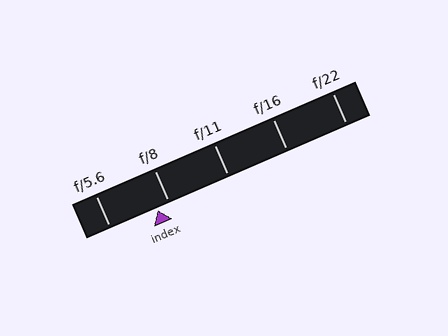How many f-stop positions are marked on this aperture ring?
There are 5 f-stop positions marked.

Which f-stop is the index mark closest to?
The index mark is closest to f/8.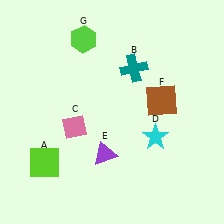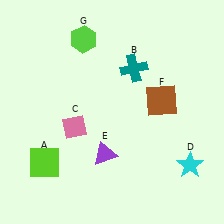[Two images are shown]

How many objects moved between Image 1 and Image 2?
1 object moved between the two images.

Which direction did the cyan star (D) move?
The cyan star (D) moved right.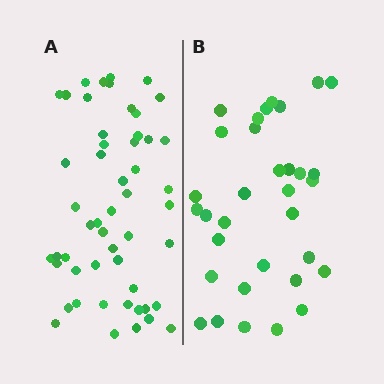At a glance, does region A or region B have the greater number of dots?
Region A (the left region) has more dots.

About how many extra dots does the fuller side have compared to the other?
Region A has approximately 20 more dots than region B.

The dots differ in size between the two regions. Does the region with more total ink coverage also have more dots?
No. Region B has more total ink coverage because its dots are larger, but region A actually contains more individual dots. Total area can be misleading — the number of items is what matters here.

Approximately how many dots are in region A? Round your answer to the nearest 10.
About 50 dots. (The exact count is 52, which rounds to 50.)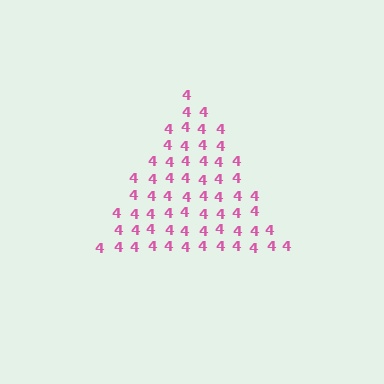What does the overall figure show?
The overall figure shows a triangle.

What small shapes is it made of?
It is made of small digit 4's.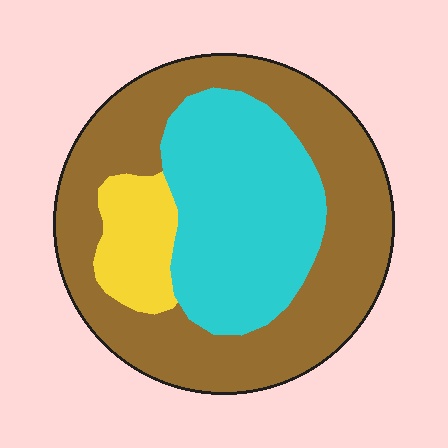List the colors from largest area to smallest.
From largest to smallest: brown, cyan, yellow.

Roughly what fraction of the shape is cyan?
Cyan covers roughly 35% of the shape.